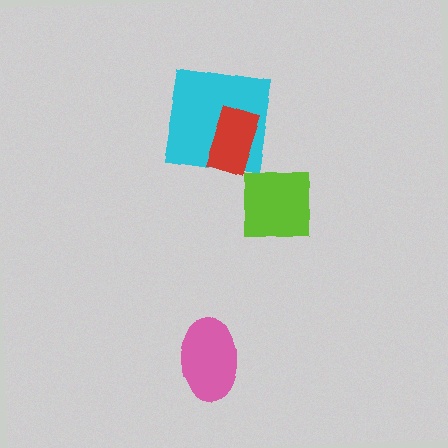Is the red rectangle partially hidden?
No, no other shape covers it.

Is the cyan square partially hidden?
Yes, it is partially covered by another shape.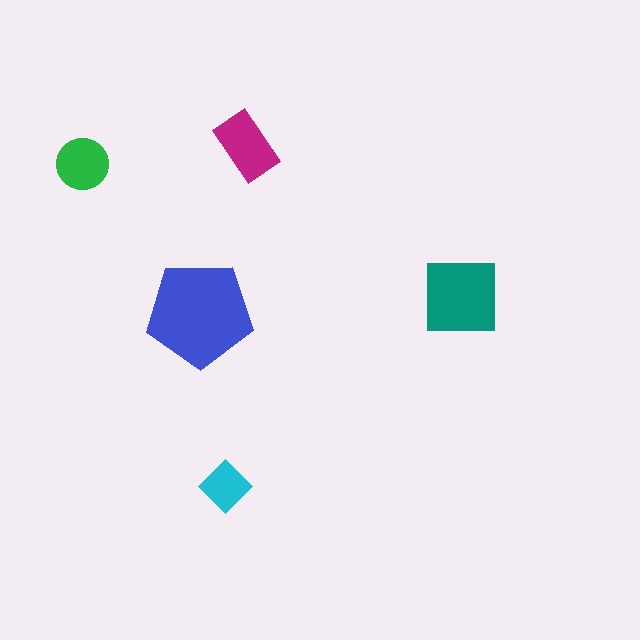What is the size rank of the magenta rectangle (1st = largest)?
3rd.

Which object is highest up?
The magenta rectangle is topmost.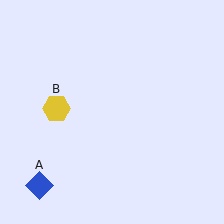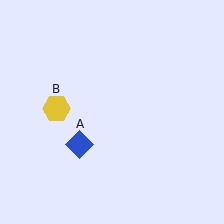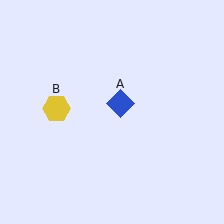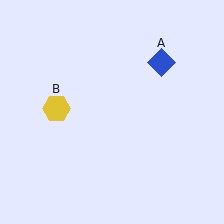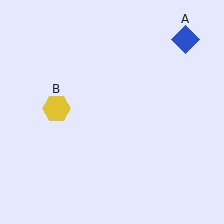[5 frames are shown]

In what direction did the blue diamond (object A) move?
The blue diamond (object A) moved up and to the right.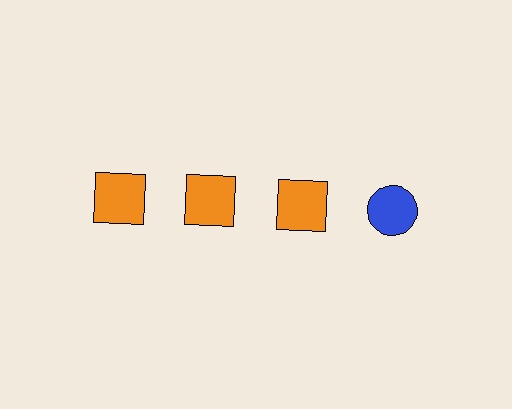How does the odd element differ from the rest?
It differs in both color (blue instead of orange) and shape (circle instead of square).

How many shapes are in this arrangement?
There are 4 shapes arranged in a grid pattern.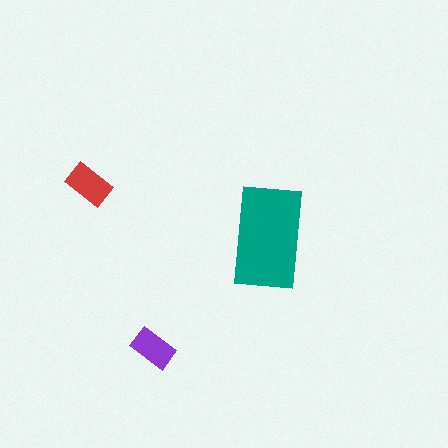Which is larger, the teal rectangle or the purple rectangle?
The teal one.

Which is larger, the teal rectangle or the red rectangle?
The teal one.